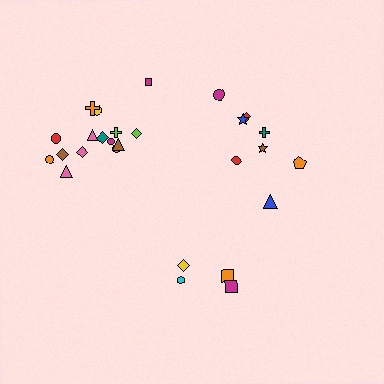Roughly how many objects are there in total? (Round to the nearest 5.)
Roughly 25 objects in total.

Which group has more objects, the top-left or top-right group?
The top-left group.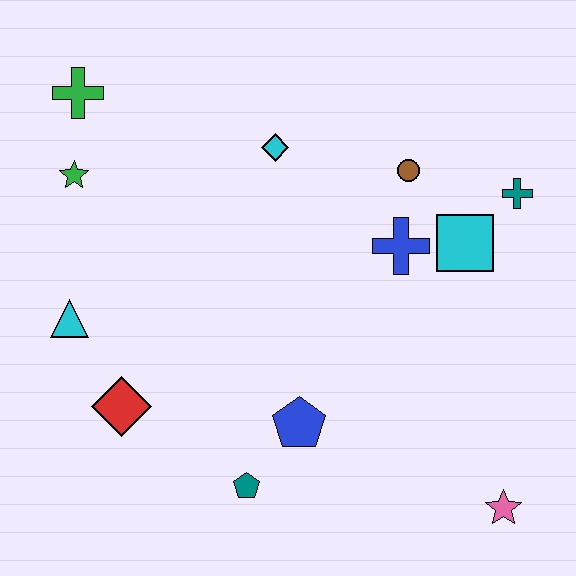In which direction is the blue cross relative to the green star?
The blue cross is to the right of the green star.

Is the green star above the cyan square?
Yes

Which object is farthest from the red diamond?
The teal cross is farthest from the red diamond.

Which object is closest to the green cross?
The green star is closest to the green cross.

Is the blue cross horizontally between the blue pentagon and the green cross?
No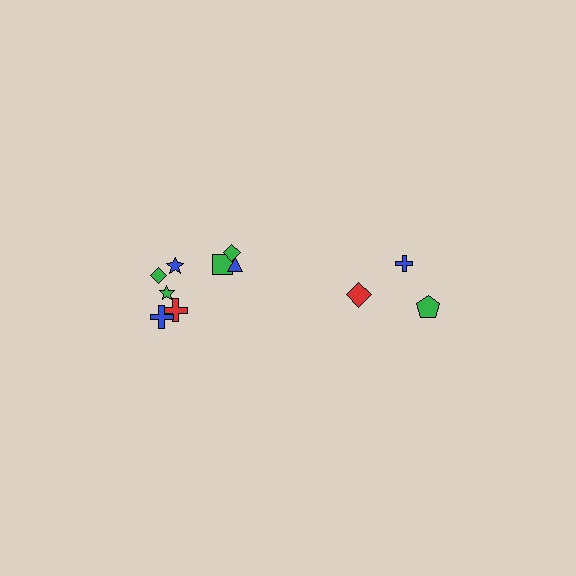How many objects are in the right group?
There are 3 objects.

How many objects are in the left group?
There are 8 objects.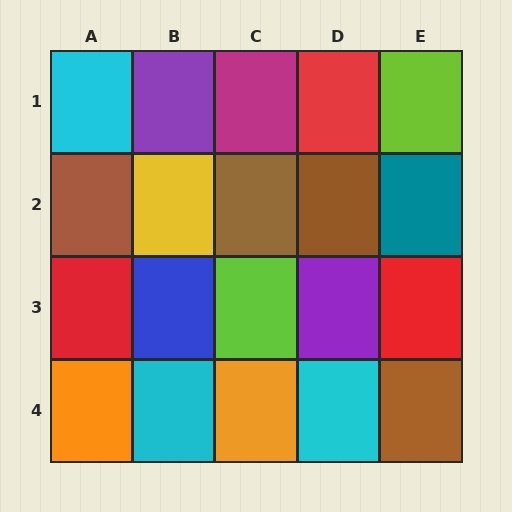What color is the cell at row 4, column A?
Orange.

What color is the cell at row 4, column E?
Brown.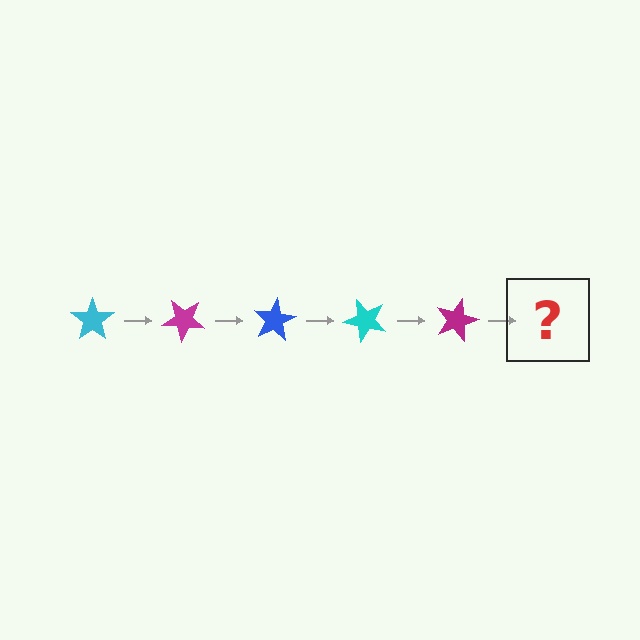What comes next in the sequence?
The next element should be a blue star, rotated 200 degrees from the start.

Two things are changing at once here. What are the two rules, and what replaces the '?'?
The two rules are that it rotates 40 degrees each step and the color cycles through cyan, magenta, and blue. The '?' should be a blue star, rotated 200 degrees from the start.